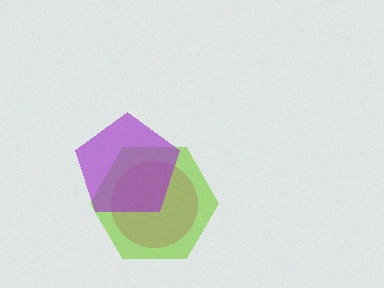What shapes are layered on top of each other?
The layered shapes are: a pink circle, a lime hexagon, a purple pentagon.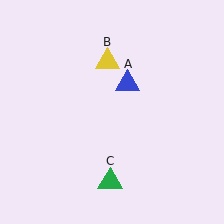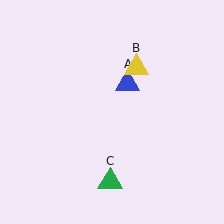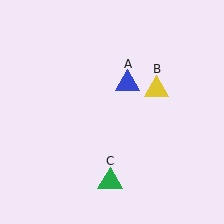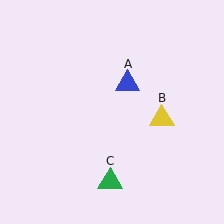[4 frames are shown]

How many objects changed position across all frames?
1 object changed position: yellow triangle (object B).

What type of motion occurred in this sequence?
The yellow triangle (object B) rotated clockwise around the center of the scene.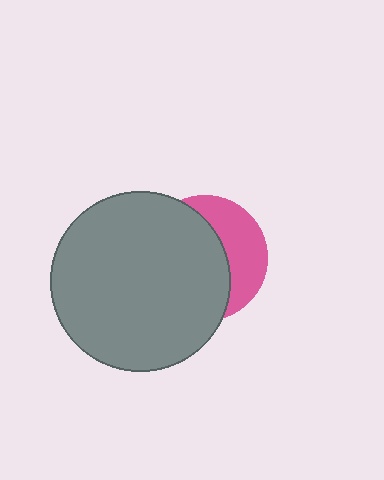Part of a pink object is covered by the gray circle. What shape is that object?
It is a circle.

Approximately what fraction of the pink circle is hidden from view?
Roughly 64% of the pink circle is hidden behind the gray circle.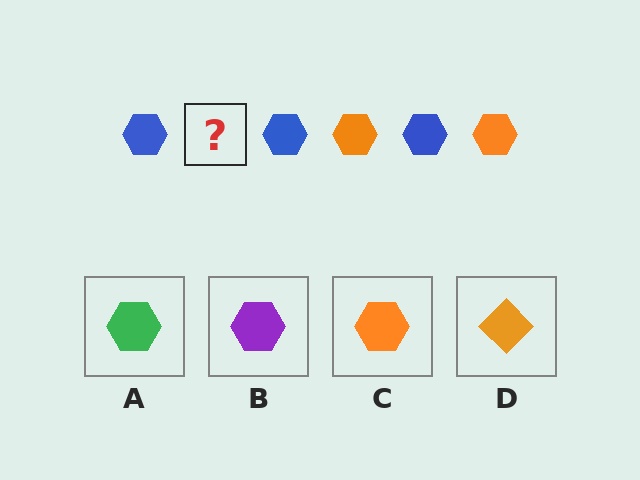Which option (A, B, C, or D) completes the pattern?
C.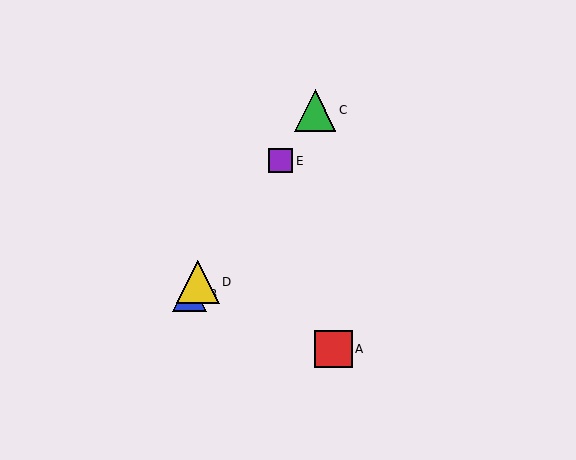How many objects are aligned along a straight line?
4 objects (B, C, D, E) are aligned along a straight line.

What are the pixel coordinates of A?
Object A is at (334, 349).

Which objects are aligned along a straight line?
Objects B, C, D, E are aligned along a straight line.